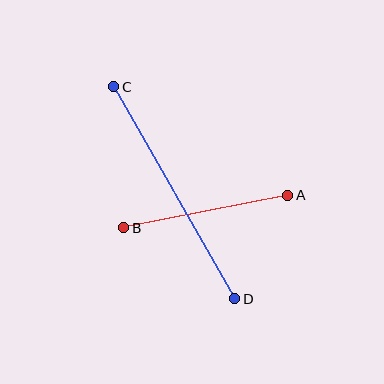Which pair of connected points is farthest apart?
Points C and D are farthest apart.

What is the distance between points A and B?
The distance is approximately 167 pixels.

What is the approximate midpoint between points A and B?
The midpoint is at approximately (206, 212) pixels.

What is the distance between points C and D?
The distance is approximately 244 pixels.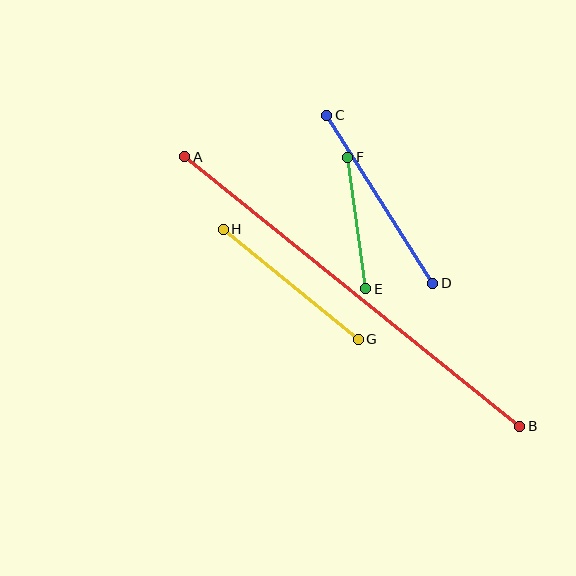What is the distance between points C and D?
The distance is approximately 198 pixels.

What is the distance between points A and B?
The distance is approximately 430 pixels.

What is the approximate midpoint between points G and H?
The midpoint is at approximately (291, 284) pixels.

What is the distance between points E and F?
The distance is approximately 132 pixels.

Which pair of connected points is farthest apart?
Points A and B are farthest apart.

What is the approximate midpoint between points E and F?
The midpoint is at approximately (357, 223) pixels.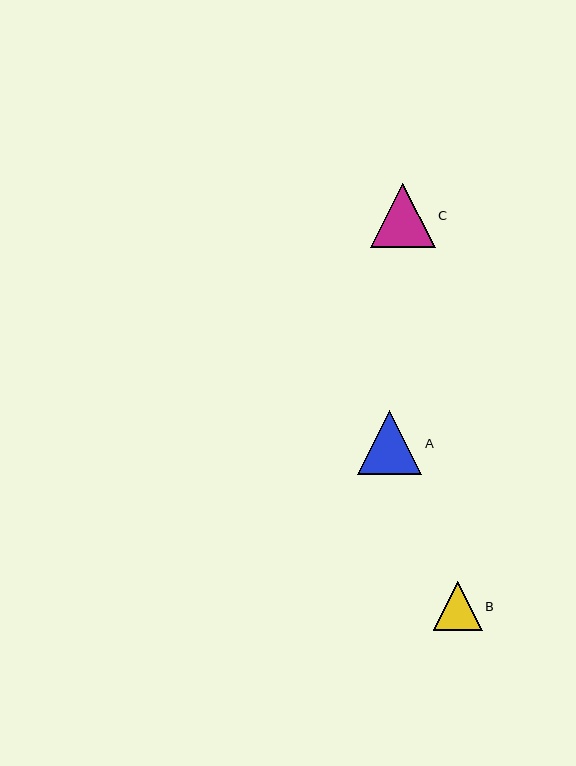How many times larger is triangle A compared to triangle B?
Triangle A is approximately 1.3 times the size of triangle B.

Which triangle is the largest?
Triangle C is the largest with a size of approximately 64 pixels.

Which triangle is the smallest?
Triangle B is the smallest with a size of approximately 49 pixels.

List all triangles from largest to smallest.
From largest to smallest: C, A, B.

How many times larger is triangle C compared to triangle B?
Triangle C is approximately 1.3 times the size of triangle B.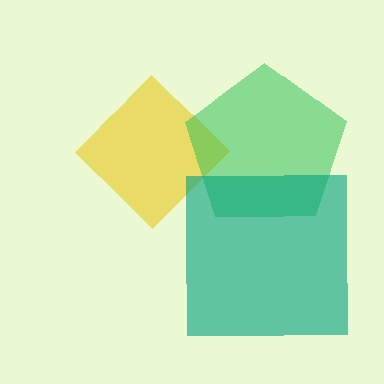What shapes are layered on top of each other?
The layered shapes are: a yellow diamond, a green pentagon, a teal square.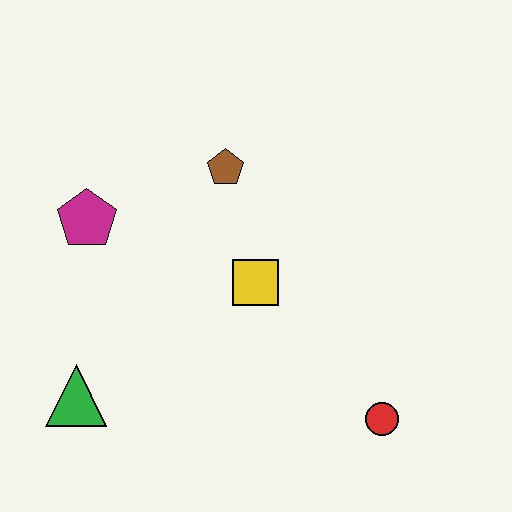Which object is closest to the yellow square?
The brown pentagon is closest to the yellow square.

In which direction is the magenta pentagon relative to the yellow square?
The magenta pentagon is to the left of the yellow square.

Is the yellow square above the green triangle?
Yes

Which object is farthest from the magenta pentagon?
The red circle is farthest from the magenta pentagon.